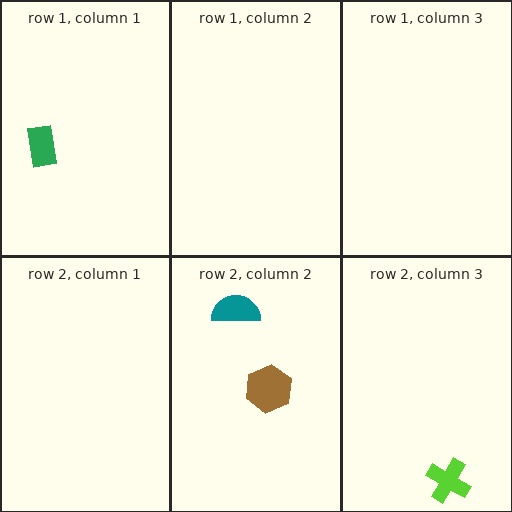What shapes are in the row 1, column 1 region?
The green rectangle.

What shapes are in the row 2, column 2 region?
The teal semicircle, the brown hexagon.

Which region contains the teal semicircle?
The row 2, column 2 region.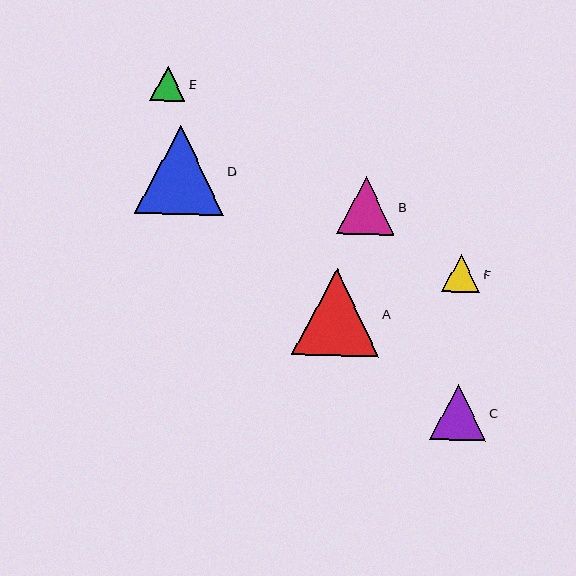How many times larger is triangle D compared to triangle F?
Triangle D is approximately 2.3 times the size of triangle F.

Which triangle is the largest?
Triangle D is the largest with a size of approximately 89 pixels.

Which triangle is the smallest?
Triangle E is the smallest with a size of approximately 36 pixels.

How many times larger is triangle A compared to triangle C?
Triangle A is approximately 1.5 times the size of triangle C.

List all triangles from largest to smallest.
From largest to smallest: D, A, B, C, F, E.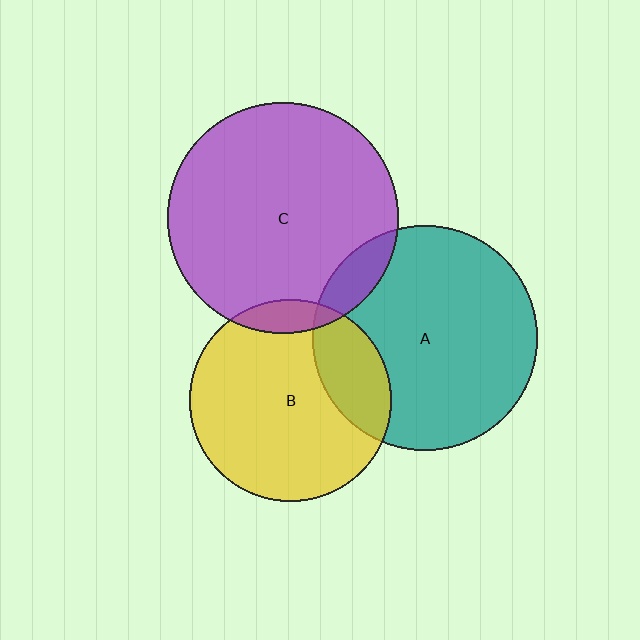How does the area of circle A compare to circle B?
Approximately 1.3 times.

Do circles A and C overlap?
Yes.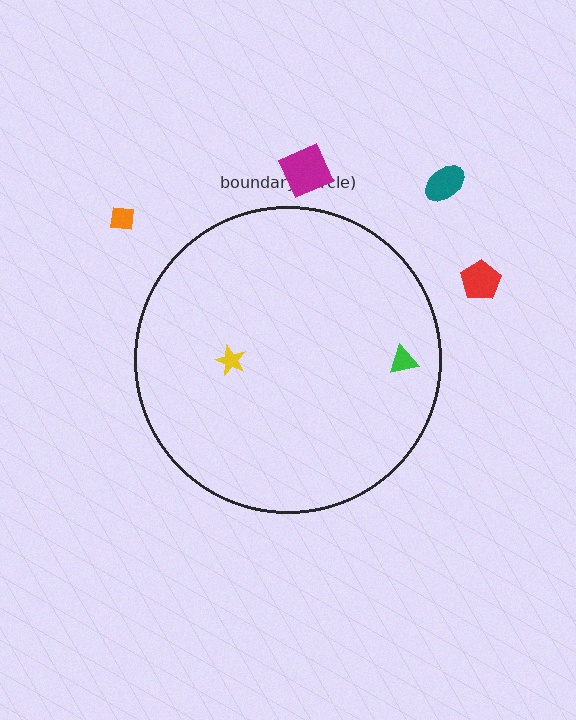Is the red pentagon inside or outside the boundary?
Outside.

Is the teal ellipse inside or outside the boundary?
Outside.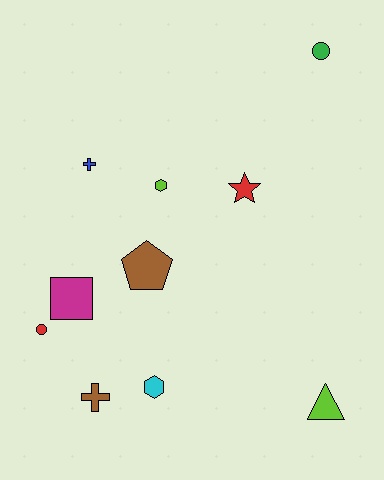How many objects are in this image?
There are 10 objects.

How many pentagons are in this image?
There is 1 pentagon.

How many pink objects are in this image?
There are no pink objects.